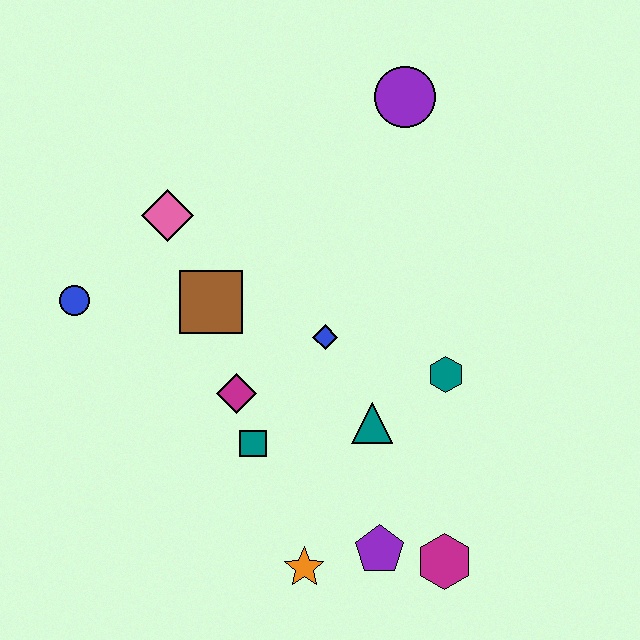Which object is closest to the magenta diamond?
The teal square is closest to the magenta diamond.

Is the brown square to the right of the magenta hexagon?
No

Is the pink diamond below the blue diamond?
No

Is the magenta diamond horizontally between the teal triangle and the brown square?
Yes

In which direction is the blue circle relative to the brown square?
The blue circle is to the left of the brown square.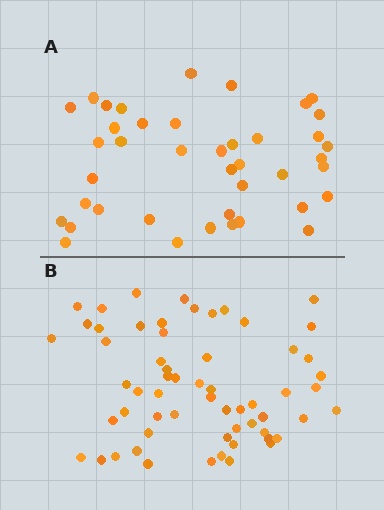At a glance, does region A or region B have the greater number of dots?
Region B (the bottom region) has more dots.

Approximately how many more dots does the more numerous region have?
Region B has approximately 20 more dots than region A.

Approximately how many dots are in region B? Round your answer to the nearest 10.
About 60 dots.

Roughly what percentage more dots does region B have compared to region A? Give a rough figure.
About 45% more.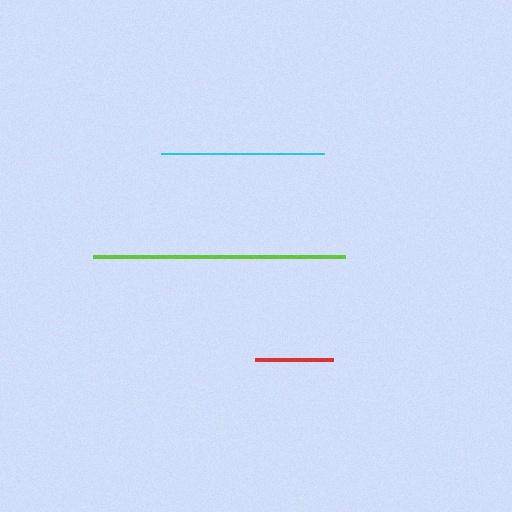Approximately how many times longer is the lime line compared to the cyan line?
The lime line is approximately 1.5 times the length of the cyan line.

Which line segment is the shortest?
The red line is the shortest at approximately 78 pixels.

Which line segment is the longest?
The lime line is the longest at approximately 252 pixels.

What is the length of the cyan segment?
The cyan segment is approximately 163 pixels long.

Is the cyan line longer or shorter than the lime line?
The lime line is longer than the cyan line.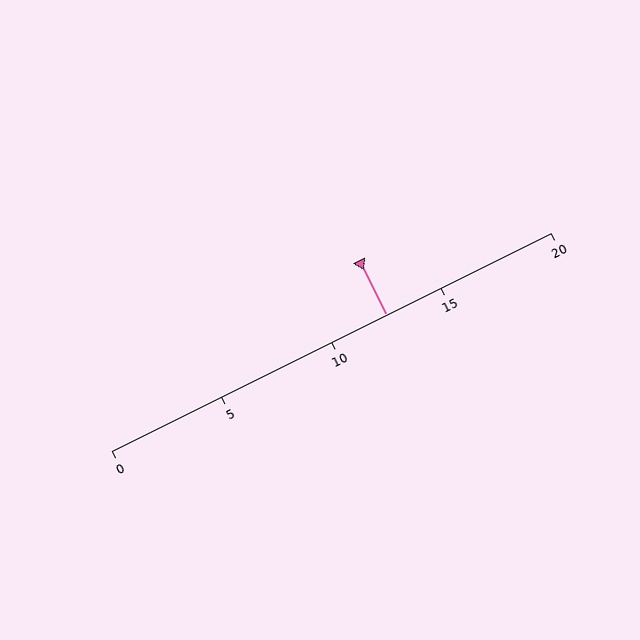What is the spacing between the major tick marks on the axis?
The major ticks are spaced 5 apart.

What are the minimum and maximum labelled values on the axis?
The axis runs from 0 to 20.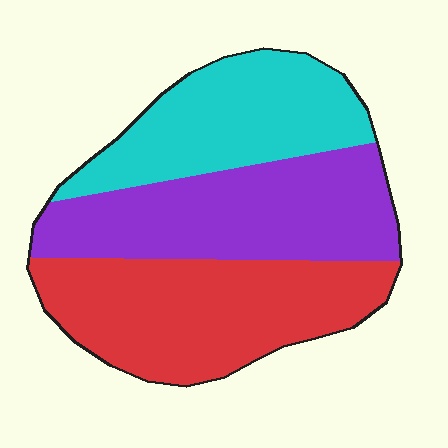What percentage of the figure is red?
Red covers about 35% of the figure.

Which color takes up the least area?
Cyan, at roughly 30%.